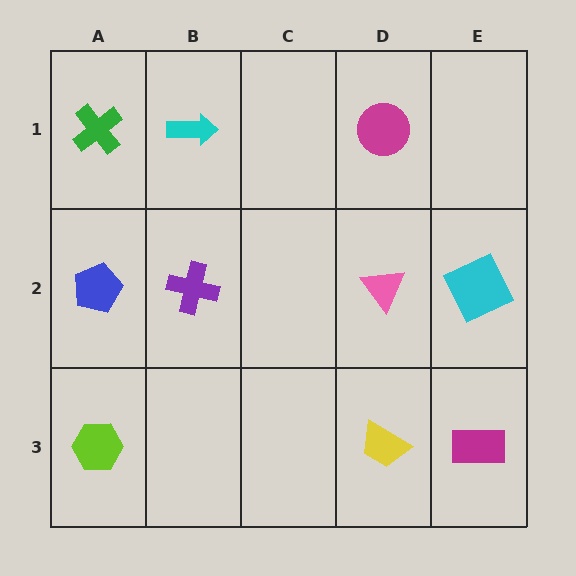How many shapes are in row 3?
3 shapes.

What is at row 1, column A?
A green cross.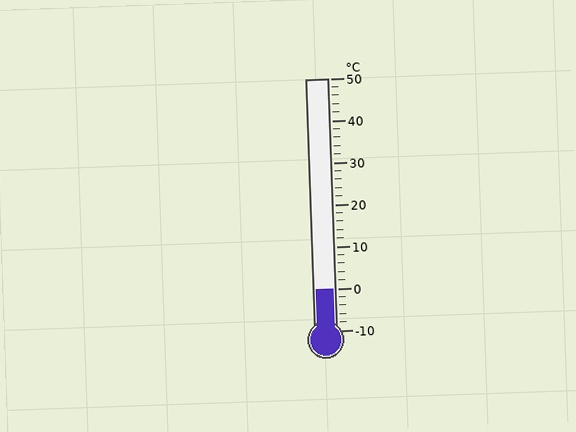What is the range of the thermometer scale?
The thermometer scale ranges from -10°C to 50°C.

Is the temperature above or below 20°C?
The temperature is below 20°C.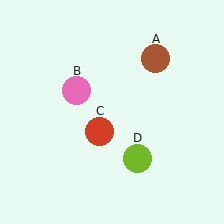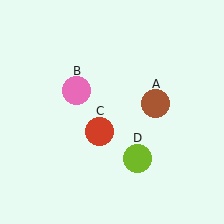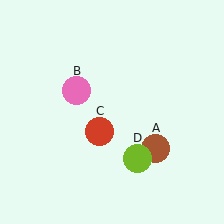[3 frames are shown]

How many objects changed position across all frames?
1 object changed position: brown circle (object A).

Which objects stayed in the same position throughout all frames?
Pink circle (object B) and red circle (object C) and lime circle (object D) remained stationary.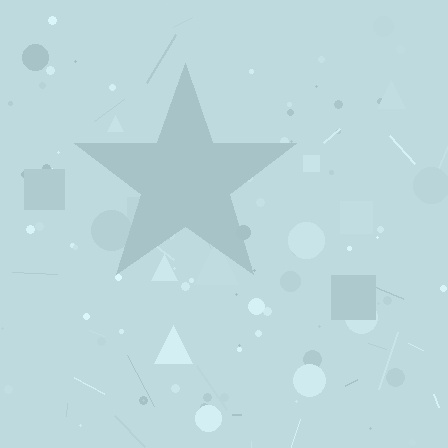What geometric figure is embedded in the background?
A star is embedded in the background.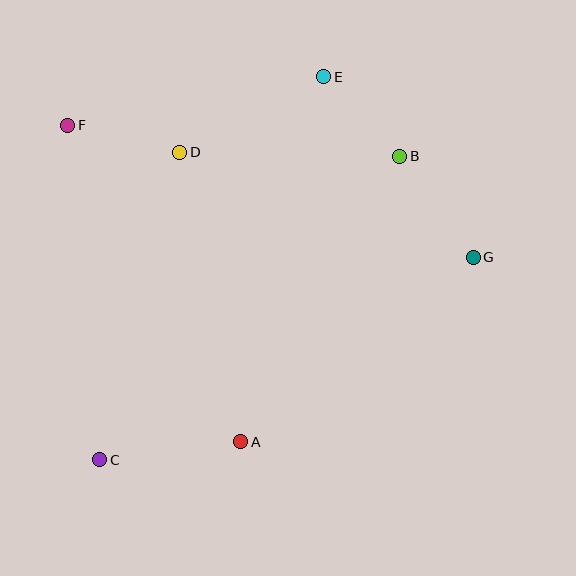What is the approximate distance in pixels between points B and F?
The distance between B and F is approximately 334 pixels.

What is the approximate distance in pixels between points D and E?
The distance between D and E is approximately 163 pixels.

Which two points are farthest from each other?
Points C and E are farthest from each other.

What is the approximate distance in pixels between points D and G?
The distance between D and G is approximately 312 pixels.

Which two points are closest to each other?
Points B and E are closest to each other.